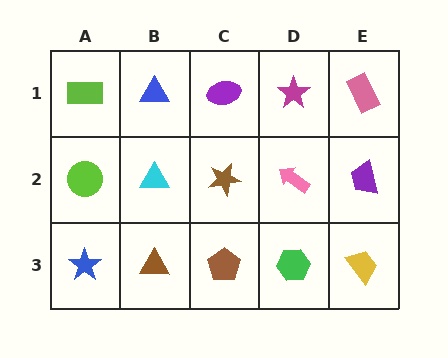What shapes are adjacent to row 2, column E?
A pink rectangle (row 1, column E), a yellow trapezoid (row 3, column E), a pink arrow (row 2, column D).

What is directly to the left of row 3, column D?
A brown pentagon.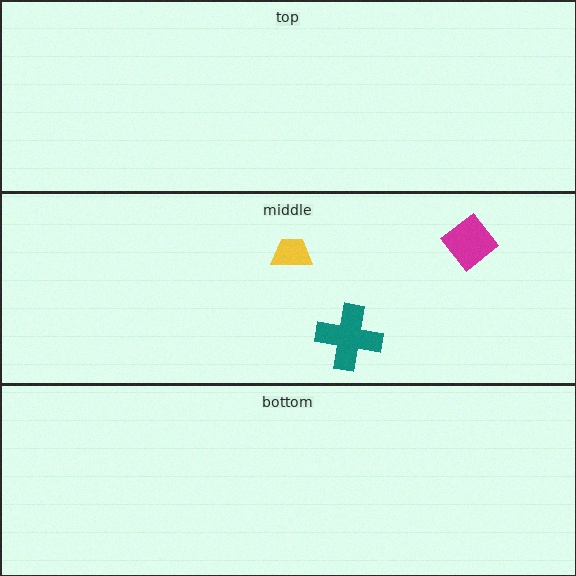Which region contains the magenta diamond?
The middle region.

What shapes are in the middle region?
The teal cross, the yellow trapezoid, the magenta diamond.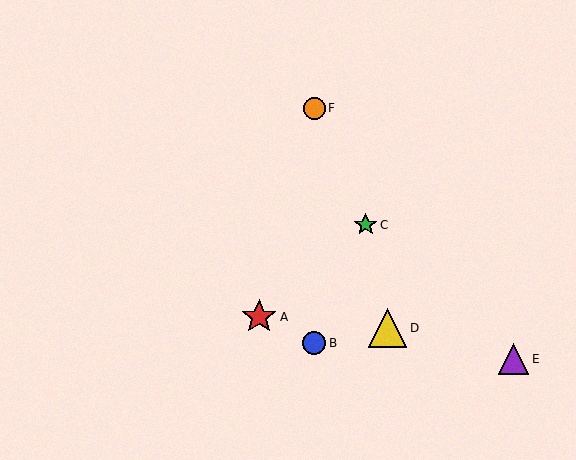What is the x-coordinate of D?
Object D is at x≈387.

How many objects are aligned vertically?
2 objects (B, F) are aligned vertically.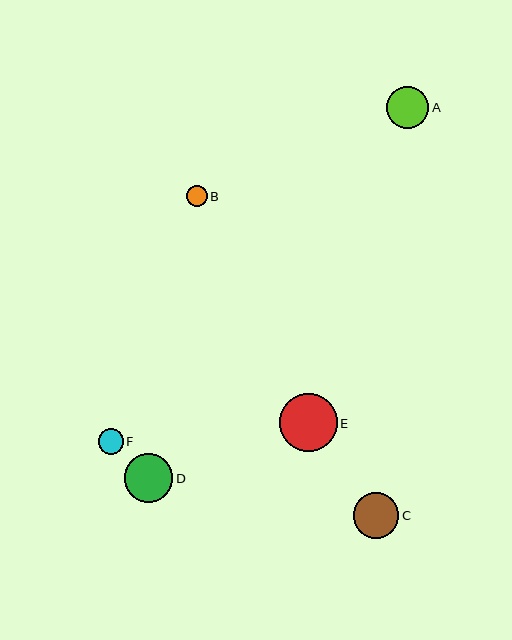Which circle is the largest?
Circle E is the largest with a size of approximately 58 pixels.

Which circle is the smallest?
Circle B is the smallest with a size of approximately 21 pixels.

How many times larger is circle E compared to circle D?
Circle E is approximately 1.2 times the size of circle D.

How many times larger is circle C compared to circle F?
Circle C is approximately 1.8 times the size of circle F.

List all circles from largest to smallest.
From largest to smallest: E, D, C, A, F, B.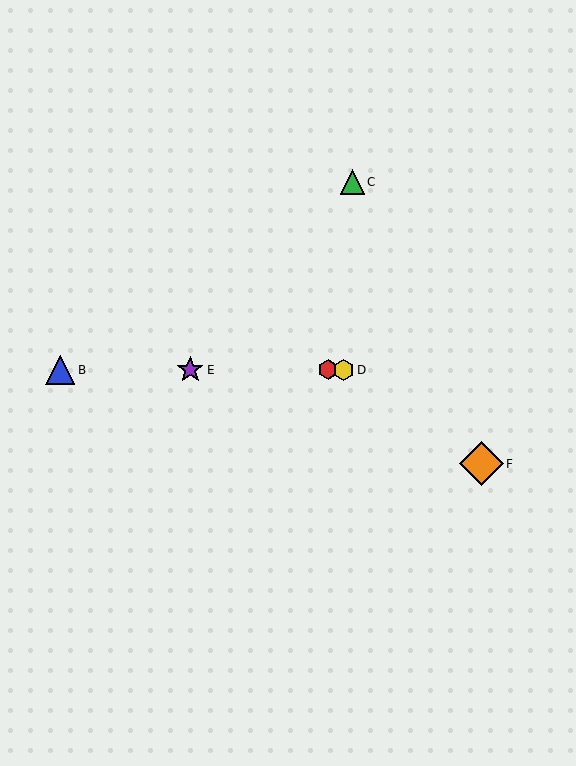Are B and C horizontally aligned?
No, B is at y≈370 and C is at y≈182.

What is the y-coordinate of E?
Object E is at y≈370.